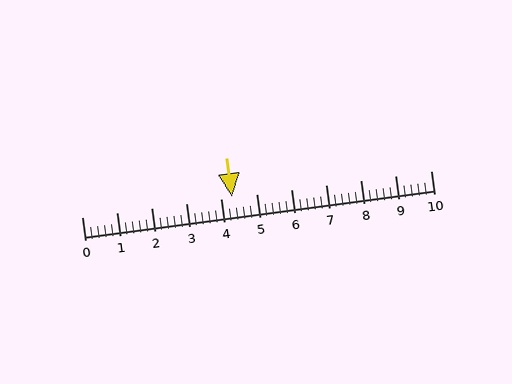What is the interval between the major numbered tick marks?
The major tick marks are spaced 1 units apart.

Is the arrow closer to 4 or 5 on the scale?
The arrow is closer to 4.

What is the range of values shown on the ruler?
The ruler shows values from 0 to 10.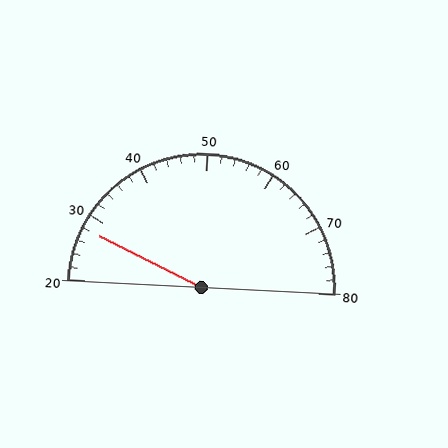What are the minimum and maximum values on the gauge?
The gauge ranges from 20 to 80.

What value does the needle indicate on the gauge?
The needle indicates approximately 28.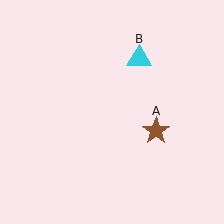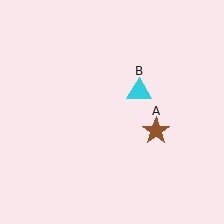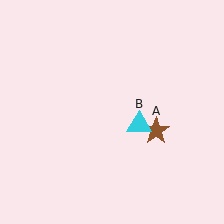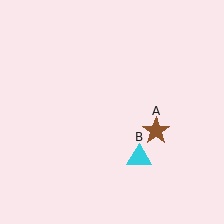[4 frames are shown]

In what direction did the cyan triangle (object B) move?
The cyan triangle (object B) moved down.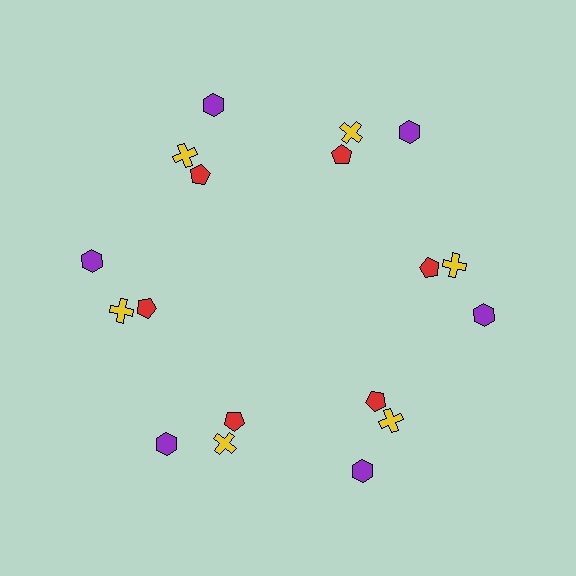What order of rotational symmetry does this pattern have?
This pattern has 6-fold rotational symmetry.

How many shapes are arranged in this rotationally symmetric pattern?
There are 18 shapes, arranged in 6 groups of 3.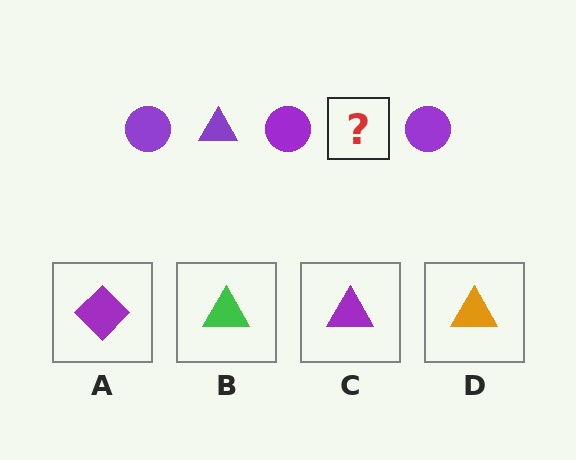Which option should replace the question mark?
Option C.